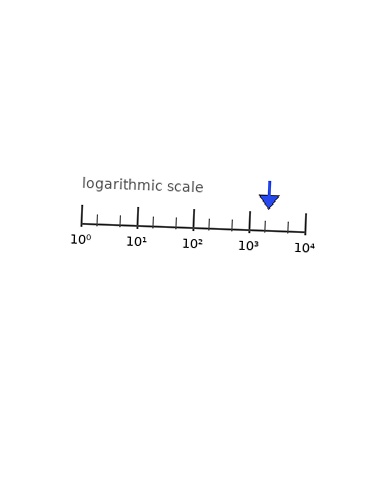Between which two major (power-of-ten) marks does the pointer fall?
The pointer is between 1000 and 10000.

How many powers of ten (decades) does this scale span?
The scale spans 4 decades, from 1 to 10000.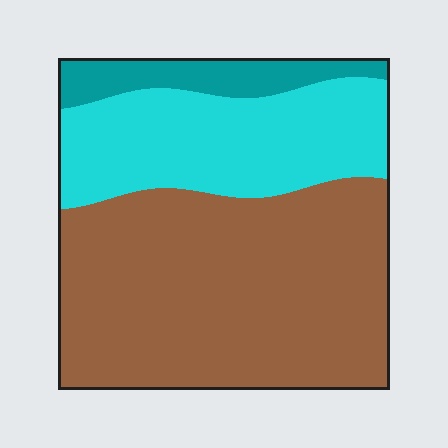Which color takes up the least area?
Teal, at roughly 10%.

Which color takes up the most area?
Brown, at roughly 60%.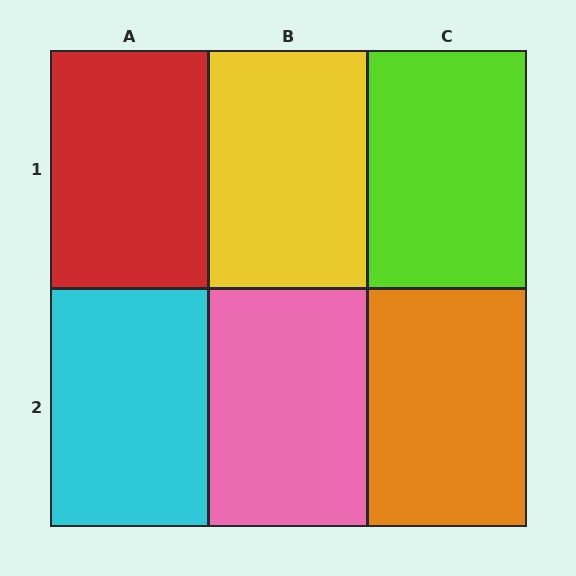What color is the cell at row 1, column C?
Lime.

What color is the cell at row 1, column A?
Red.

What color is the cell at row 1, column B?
Yellow.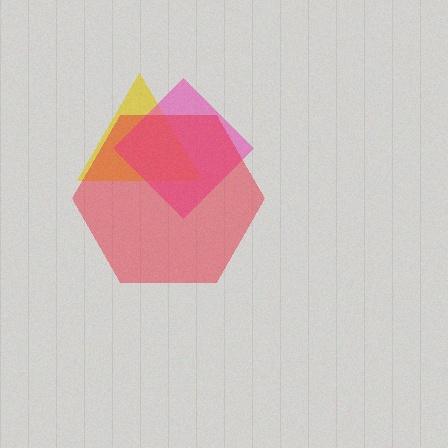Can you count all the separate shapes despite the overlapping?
Yes, there are 3 separate shapes.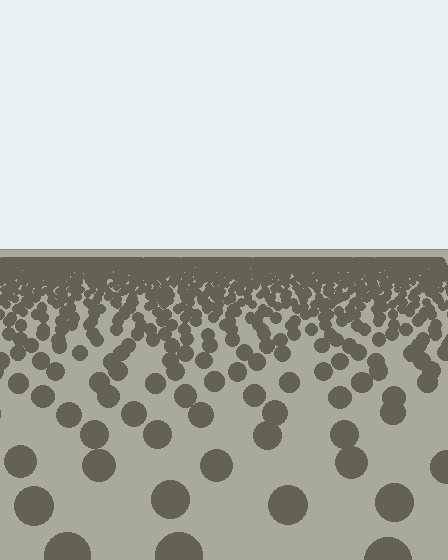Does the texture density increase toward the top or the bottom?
Density increases toward the top.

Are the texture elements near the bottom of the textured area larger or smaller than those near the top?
Larger. Near the bottom, elements are closer to the viewer and appear at a bigger on-screen size.